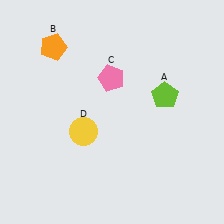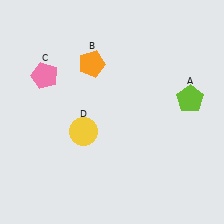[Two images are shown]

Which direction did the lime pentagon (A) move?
The lime pentagon (A) moved right.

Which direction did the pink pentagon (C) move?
The pink pentagon (C) moved left.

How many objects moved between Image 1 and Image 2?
3 objects moved between the two images.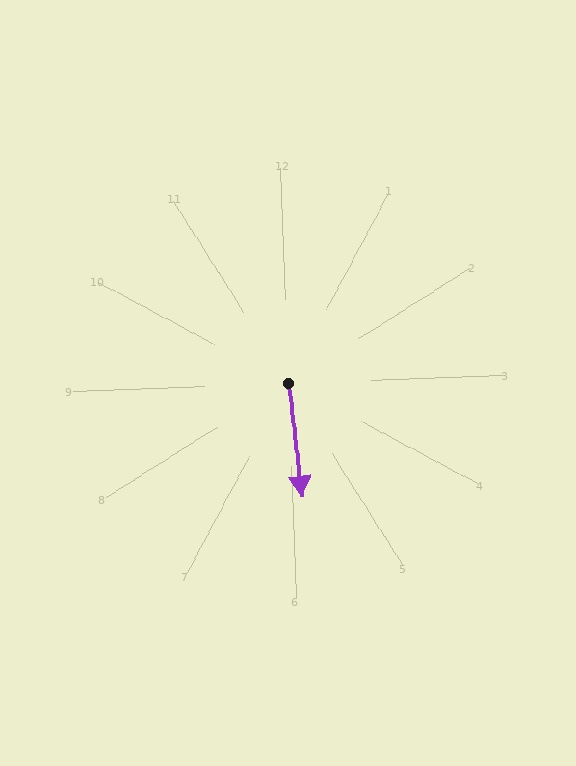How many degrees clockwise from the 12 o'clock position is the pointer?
Approximately 175 degrees.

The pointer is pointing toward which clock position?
Roughly 6 o'clock.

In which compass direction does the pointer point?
South.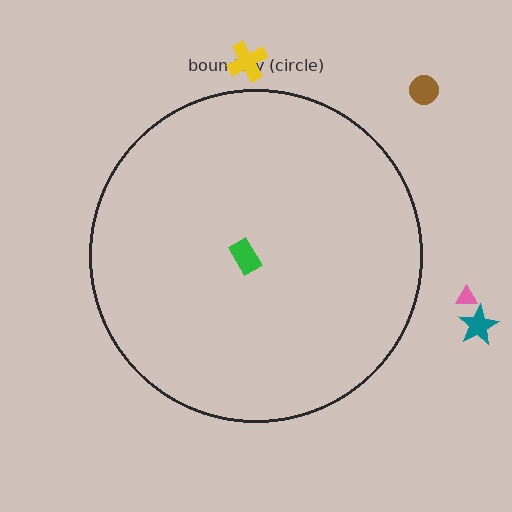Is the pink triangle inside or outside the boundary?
Outside.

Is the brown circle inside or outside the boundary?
Outside.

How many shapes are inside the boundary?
1 inside, 4 outside.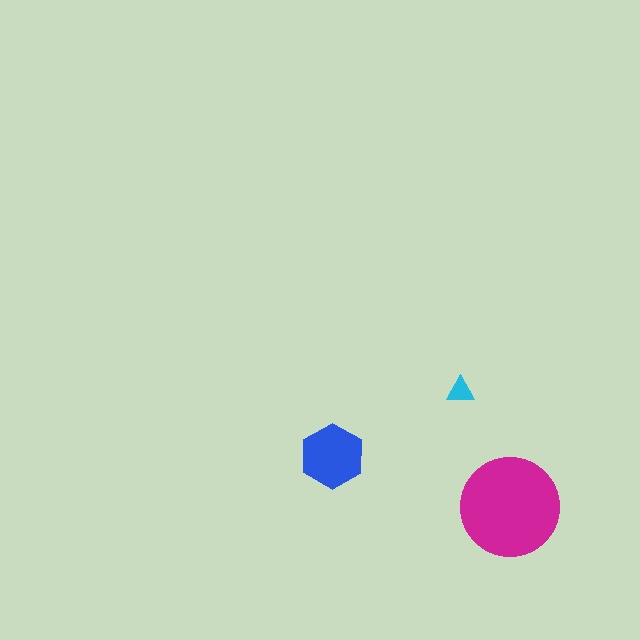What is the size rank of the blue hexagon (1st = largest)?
2nd.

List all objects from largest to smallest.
The magenta circle, the blue hexagon, the cyan triangle.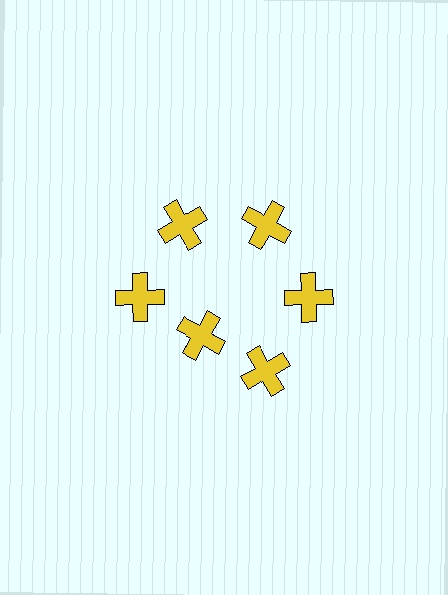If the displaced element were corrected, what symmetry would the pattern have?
It would have 6-fold rotational symmetry — the pattern would map onto itself every 60 degrees.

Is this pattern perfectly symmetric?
No. The 6 yellow crosses are arranged in a ring, but one element near the 7 o'clock position is pulled inward toward the center, breaking the 6-fold rotational symmetry.